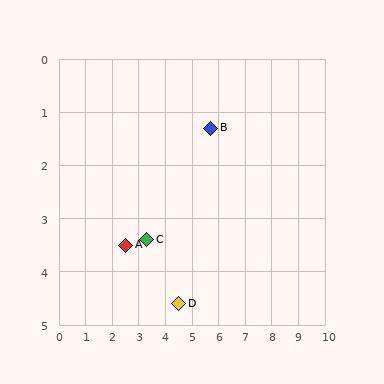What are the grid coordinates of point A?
Point A is at approximately (2.5, 3.5).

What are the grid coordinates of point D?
Point D is at approximately (4.5, 4.6).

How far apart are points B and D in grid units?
Points B and D are about 3.5 grid units apart.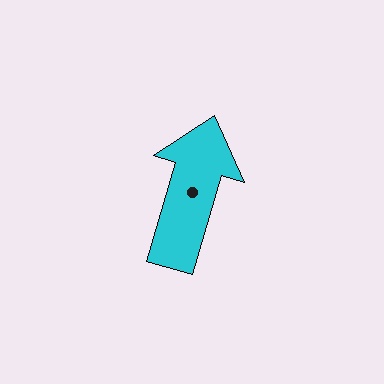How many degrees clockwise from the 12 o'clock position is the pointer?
Approximately 16 degrees.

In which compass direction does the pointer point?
North.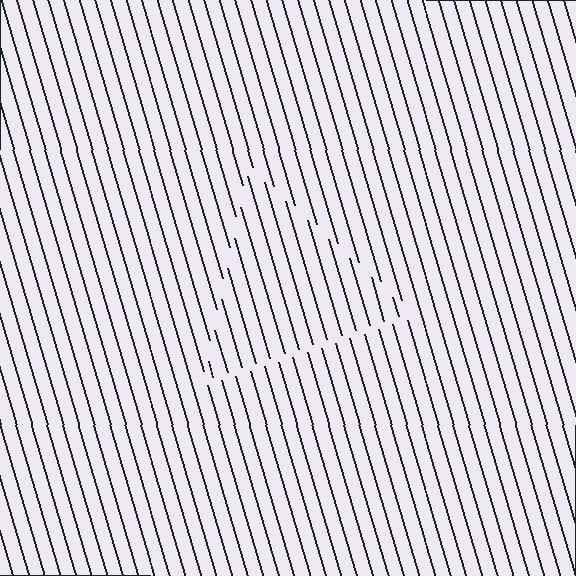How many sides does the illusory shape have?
3 sides — the line-ends trace a triangle.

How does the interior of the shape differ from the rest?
The interior of the shape contains the same grating, shifted by half a period — the contour is defined by the phase discontinuity where line-ends from the inner and outer gratings abut.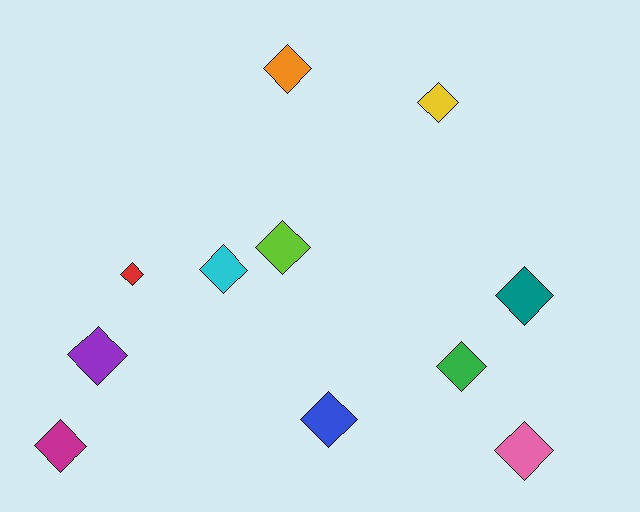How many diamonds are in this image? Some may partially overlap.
There are 11 diamonds.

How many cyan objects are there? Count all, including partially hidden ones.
There is 1 cyan object.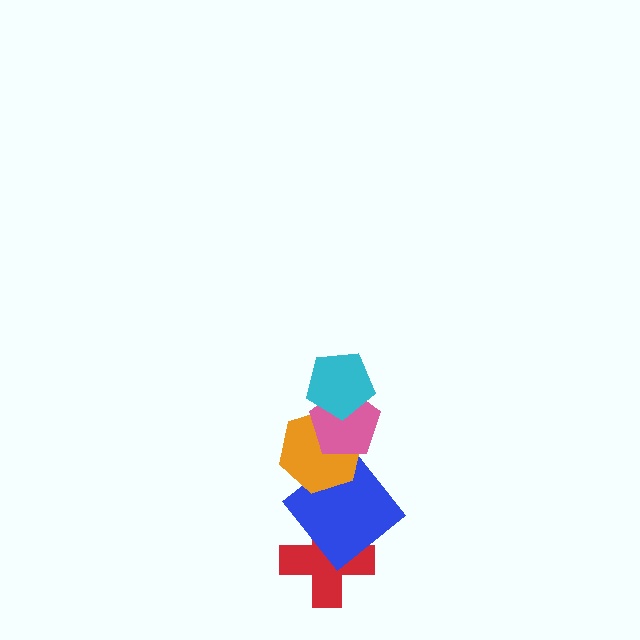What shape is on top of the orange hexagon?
The pink pentagon is on top of the orange hexagon.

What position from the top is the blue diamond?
The blue diamond is 4th from the top.